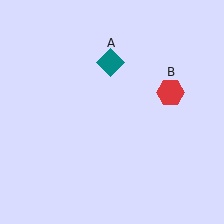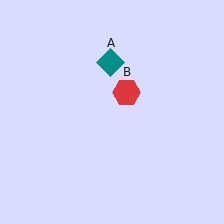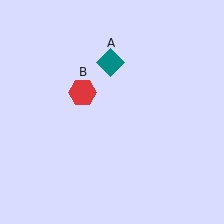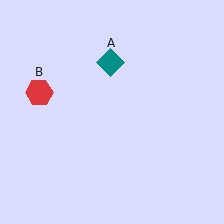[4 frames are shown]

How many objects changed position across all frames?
1 object changed position: red hexagon (object B).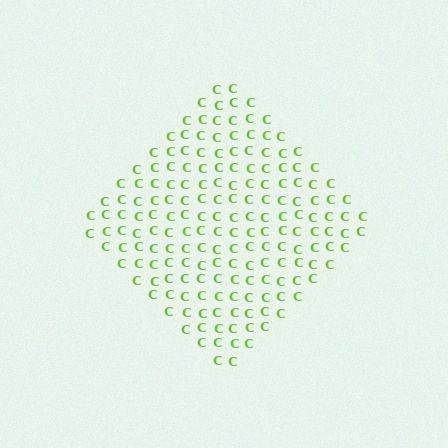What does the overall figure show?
The overall figure shows a diamond.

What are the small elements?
The small elements are letter C's.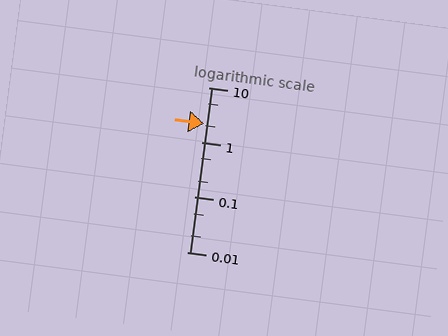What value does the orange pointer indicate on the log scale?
The pointer indicates approximately 2.2.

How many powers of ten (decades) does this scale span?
The scale spans 3 decades, from 0.01 to 10.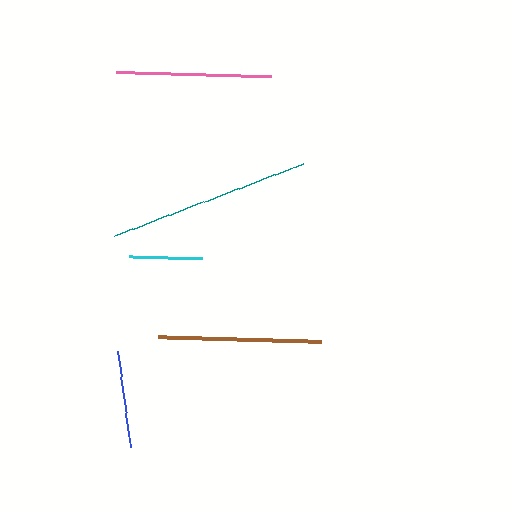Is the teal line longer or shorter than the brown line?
The teal line is longer than the brown line.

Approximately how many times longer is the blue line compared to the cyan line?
The blue line is approximately 1.3 times the length of the cyan line.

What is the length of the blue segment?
The blue segment is approximately 96 pixels long.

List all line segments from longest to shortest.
From longest to shortest: teal, brown, pink, blue, cyan.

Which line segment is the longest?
The teal line is the longest at approximately 201 pixels.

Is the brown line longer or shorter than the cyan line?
The brown line is longer than the cyan line.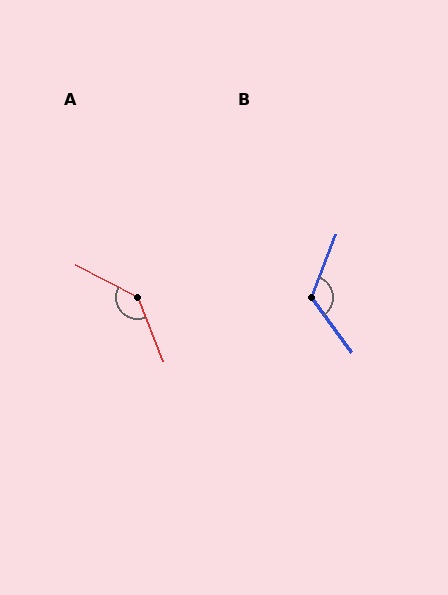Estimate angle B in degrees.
Approximately 122 degrees.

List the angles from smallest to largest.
B (122°), A (139°).